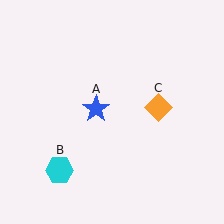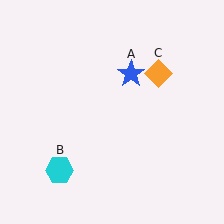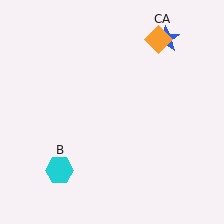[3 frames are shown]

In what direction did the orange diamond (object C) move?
The orange diamond (object C) moved up.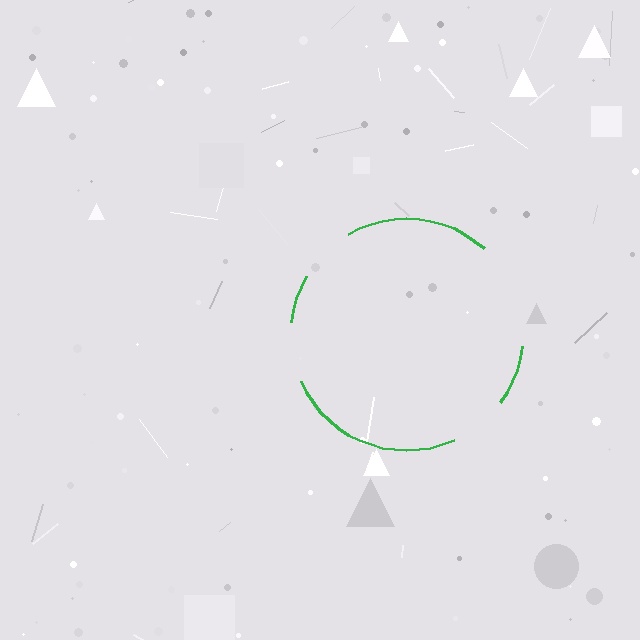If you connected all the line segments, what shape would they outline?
They would outline a circle.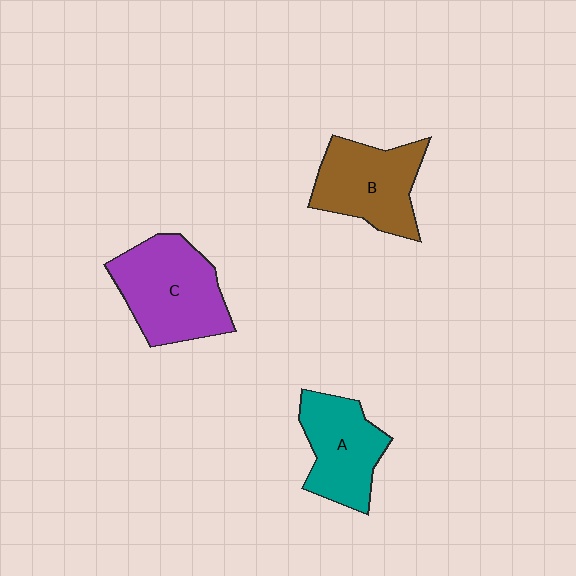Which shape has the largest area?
Shape C (purple).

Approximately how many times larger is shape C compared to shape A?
Approximately 1.3 times.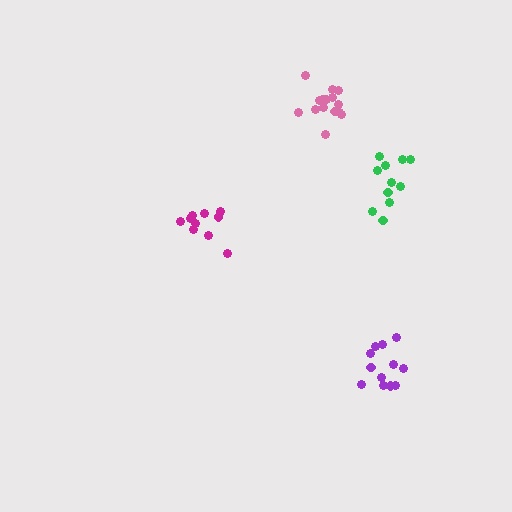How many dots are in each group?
Group 1: 15 dots, Group 2: 10 dots, Group 3: 13 dots, Group 4: 11 dots (49 total).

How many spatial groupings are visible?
There are 4 spatial groupings.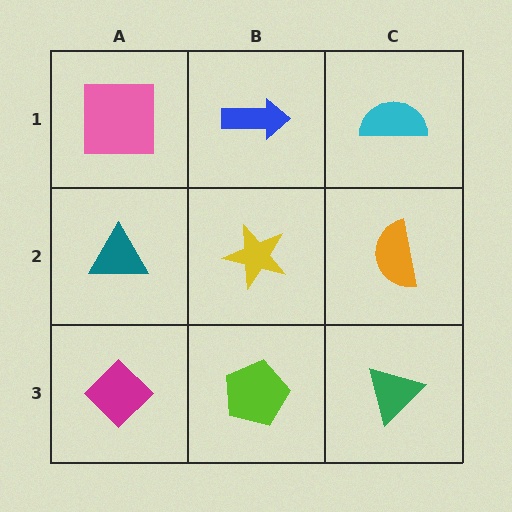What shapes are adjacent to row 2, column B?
A blue arrow (row 1, column B), a lime pentagon (row 3, column B), a teal triangle (row 2, column A), an orange semicircle (row 2, column C).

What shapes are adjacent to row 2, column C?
A cyan semicircle (row 1, column C), a green triangle (row 3, column C), a yellow star (row 2, column B).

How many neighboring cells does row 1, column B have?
3.